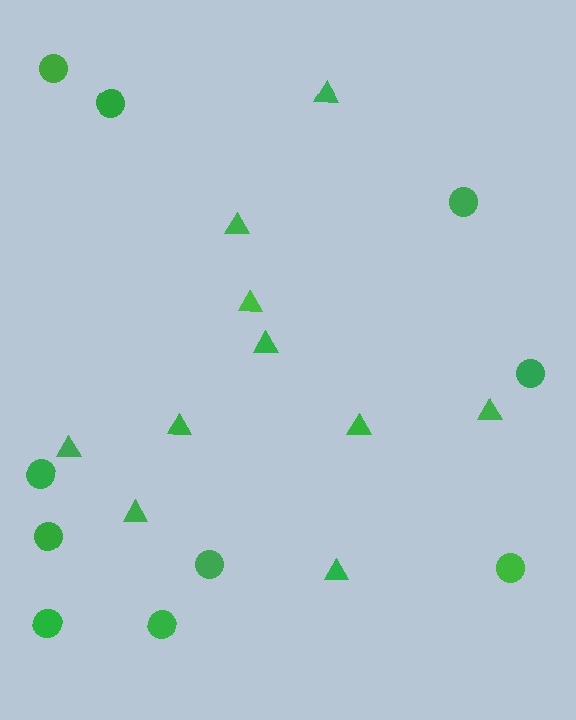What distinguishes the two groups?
There are 2 groups: one group of triangles (10) and one group of circles (10).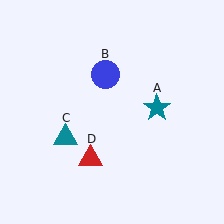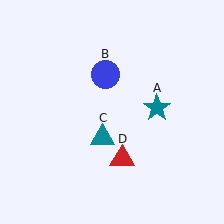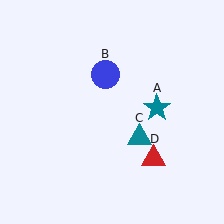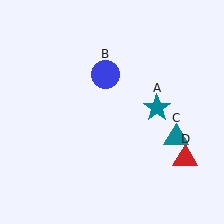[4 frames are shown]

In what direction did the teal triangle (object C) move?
The teal triangle (object C) moved right.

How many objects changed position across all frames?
2 objects changed position: teal triangle (object C), red triangle (object D).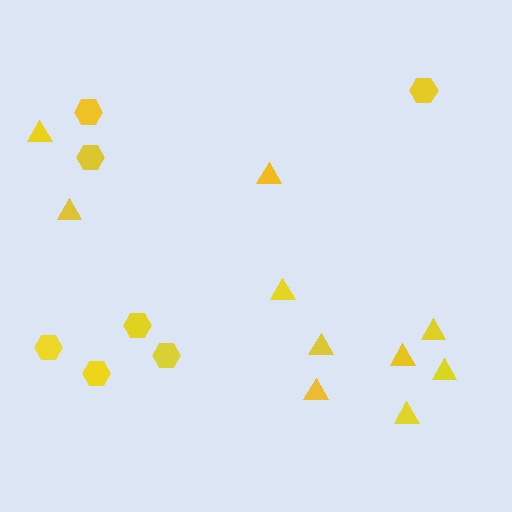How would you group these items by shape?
There are 2 groups: one group of hexagons (7) and one group of triangles (10).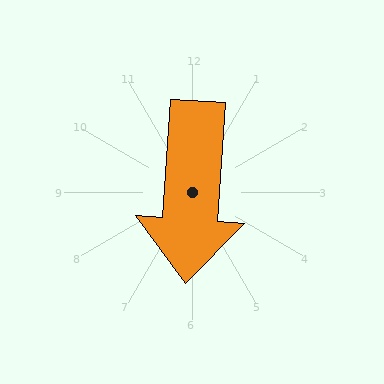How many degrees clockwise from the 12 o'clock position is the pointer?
Approximately 184 degrees.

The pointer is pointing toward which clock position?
Roughly 6 o'clock.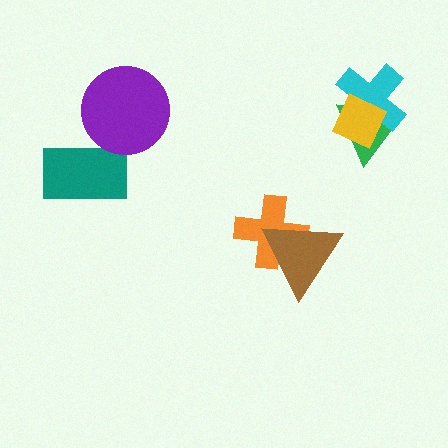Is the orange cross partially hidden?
Yes, it is partially covered by another shape.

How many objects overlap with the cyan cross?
2 objects overlap with the cyan cross.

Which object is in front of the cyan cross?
The yellow diamond is in front of the cyan cross.